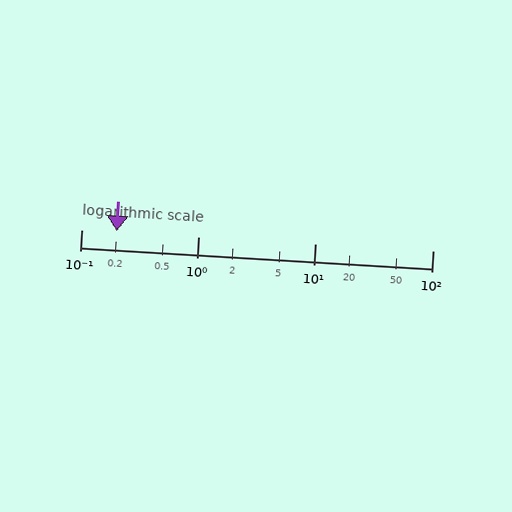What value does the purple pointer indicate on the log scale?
The pointer indicates approximately 0.2.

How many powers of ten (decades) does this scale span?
The scale spans 3 decades, from 0.1 to 100.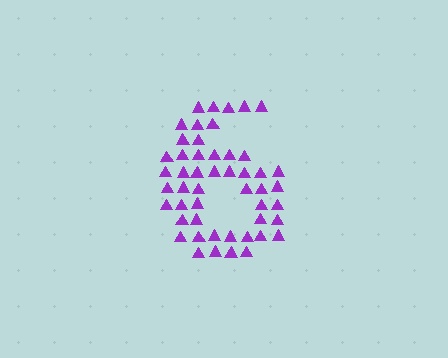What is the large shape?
The large shape is the digit 6.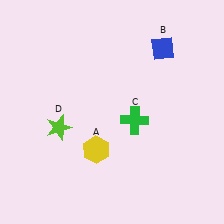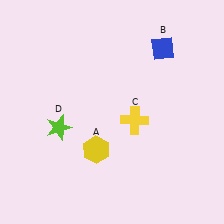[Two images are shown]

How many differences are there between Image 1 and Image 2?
There is 1 difference between the two images.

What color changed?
The cross (C) changed from green in Image 1 to yellow in Image 2.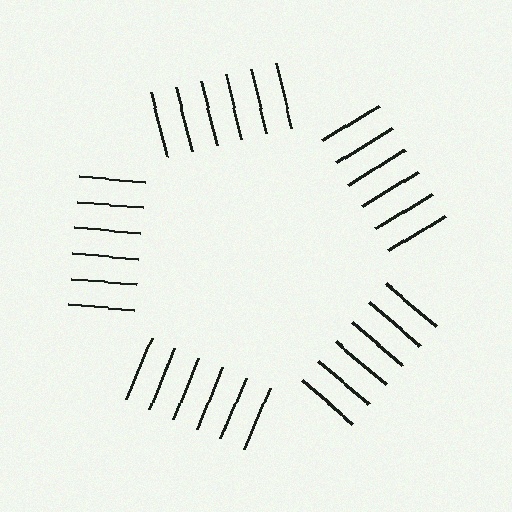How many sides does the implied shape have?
5 sides — the line-ends trace a pentagon.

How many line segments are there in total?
30 — 6 along each of the 5 edges.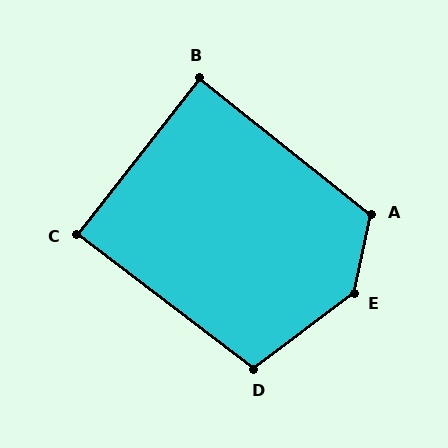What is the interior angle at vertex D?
Approximately 106 degrees (obtuse).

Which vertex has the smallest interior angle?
C, at approximately 89 degrees.